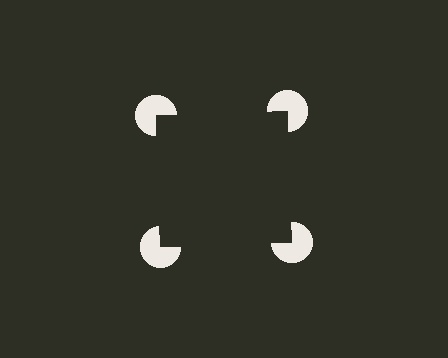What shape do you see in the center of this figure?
An illusory square — its edges are inferred from the aligned wedge cuts in the pac-man discs, not physically drawn.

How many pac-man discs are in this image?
There are 4 — one at each vertex of the illusory square.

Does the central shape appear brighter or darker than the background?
It typically appears slightly darker than the background, even though no actual brightness change is drawn.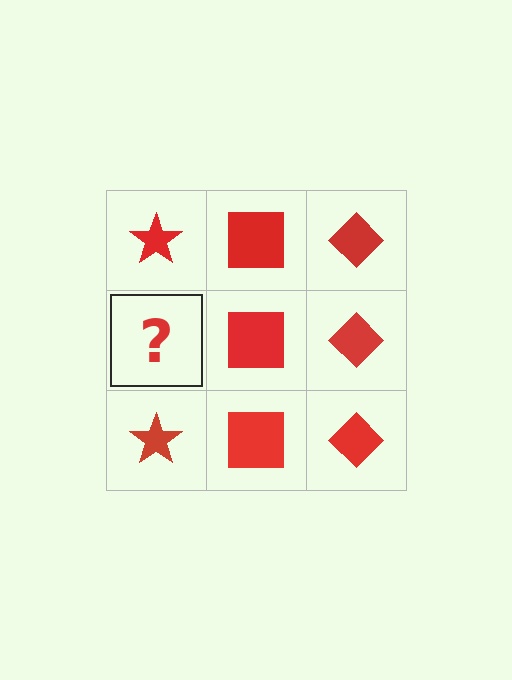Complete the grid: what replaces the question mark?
The question mark should be replaced with a red star.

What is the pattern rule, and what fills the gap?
The rule is that each column has a consistent shape. The gap should be filled with a red star.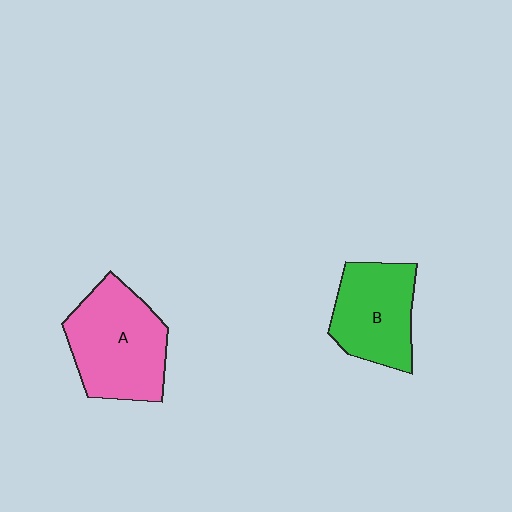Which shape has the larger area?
Shape A (pink).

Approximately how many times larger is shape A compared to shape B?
Approximately 1.3 times.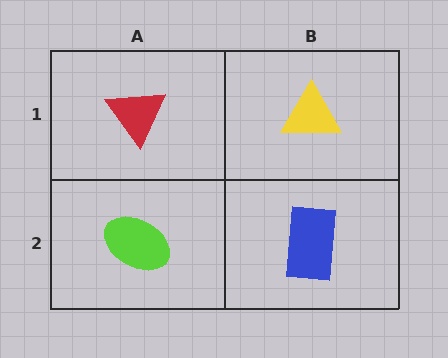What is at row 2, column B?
A blue rectangle.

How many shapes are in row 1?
2 shapes.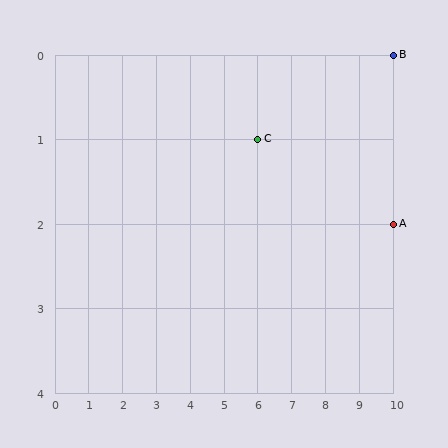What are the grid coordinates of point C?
Point C is at grid coordinates (6, 1).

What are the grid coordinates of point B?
Point B is at grid coordinates (10, 0).